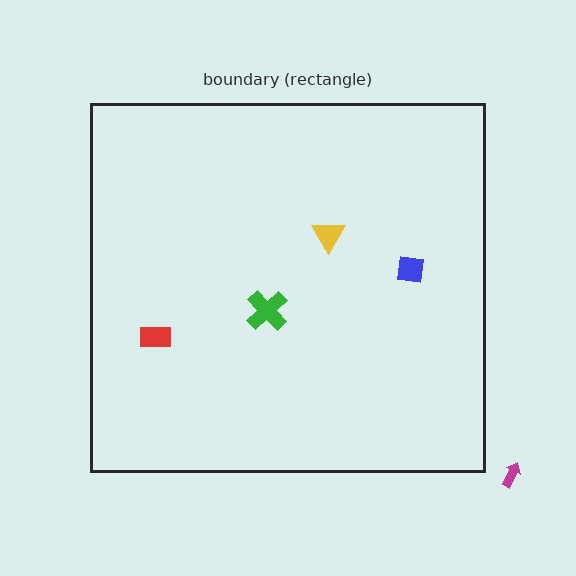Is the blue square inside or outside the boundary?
Inside.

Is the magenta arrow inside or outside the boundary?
Outside.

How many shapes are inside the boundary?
4 inside, 1 outside.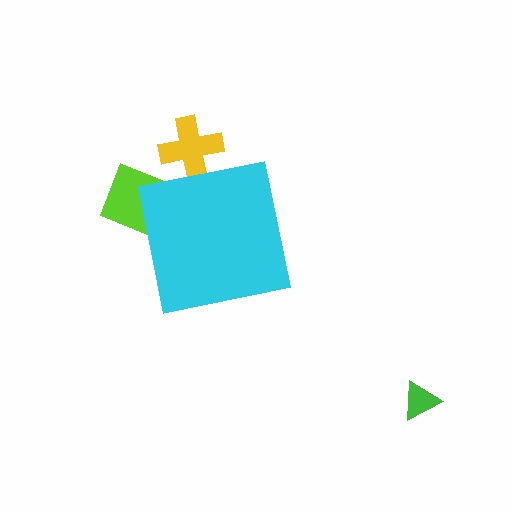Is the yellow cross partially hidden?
Yes, the yellow cross is partially hidden behind the cyan square.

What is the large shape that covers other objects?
A cyan square.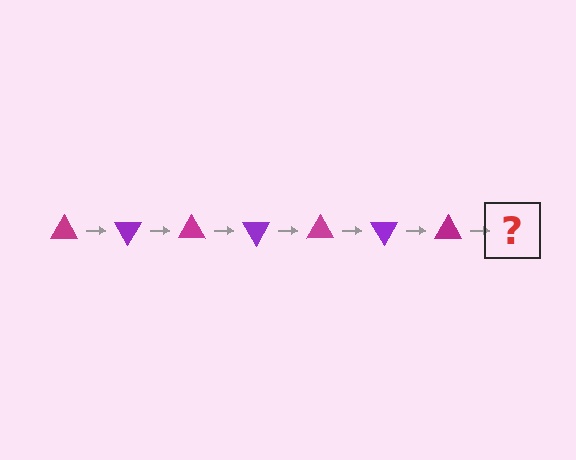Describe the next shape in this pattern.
It should be a purple triangle, rotated 420 degrees from the start.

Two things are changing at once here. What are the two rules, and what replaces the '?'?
The two rules are that it rotates 60 degrees each step and the color cycles through magenta and purple. The '?' should be a purple triangle, rotated 420 degrees from the start.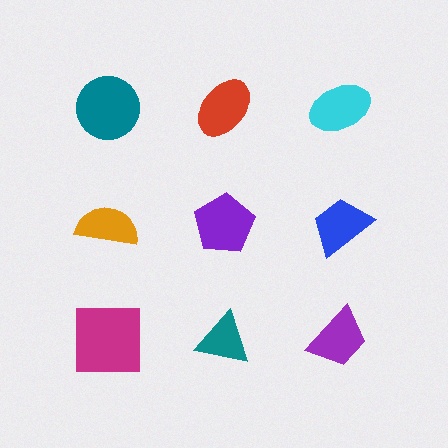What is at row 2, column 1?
An orange semicircle.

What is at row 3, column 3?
A purple trapezoid.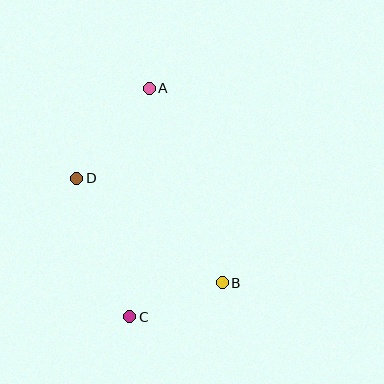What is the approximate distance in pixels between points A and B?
The distance between A and B is approximately 208 pixels.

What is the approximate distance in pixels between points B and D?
The distance between B and D is approximately 179 pixels.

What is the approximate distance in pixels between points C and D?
The distance between C and D is approximately 148 pixels.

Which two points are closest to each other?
Points B and C are closest to each other.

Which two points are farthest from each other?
Points A and C are farthest from each other.